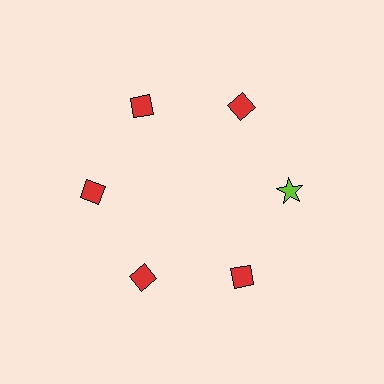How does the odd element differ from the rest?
It differs in both color (lime instead of red) and shape (star instead of diamond).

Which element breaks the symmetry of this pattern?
The lime star at roughly the 3 o'clock position breaks the symmetry. All other shapes are red diamonds.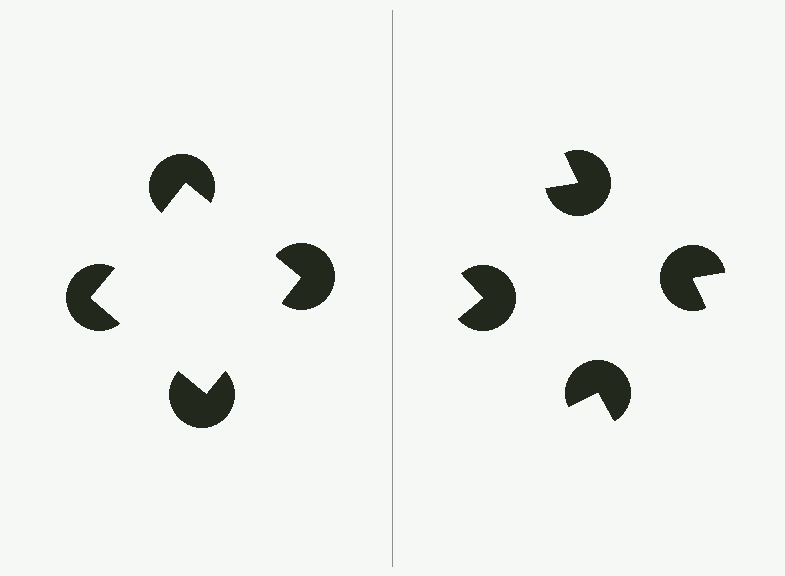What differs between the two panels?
The pac-man discs are positioned identically on both sides; only the wedge orientations differ. On the left they align to a square; on the right they are misaligned.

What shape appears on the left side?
An illusory square.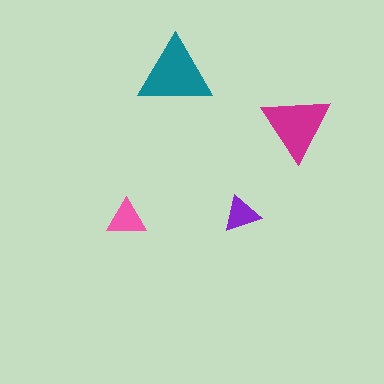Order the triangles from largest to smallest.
the teal one, the magenta one, the pink one, the purple one.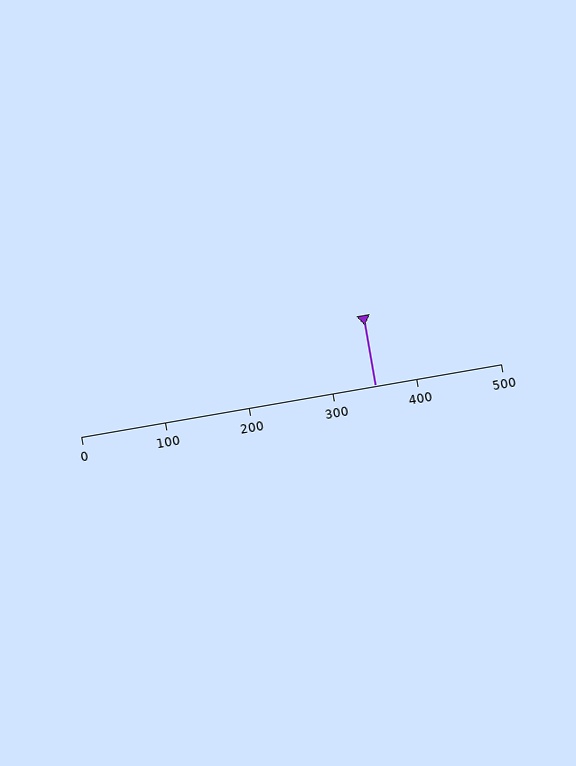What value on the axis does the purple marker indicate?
The marker indicates approximately 350.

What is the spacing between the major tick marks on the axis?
The major ticks are spaced 100 apart.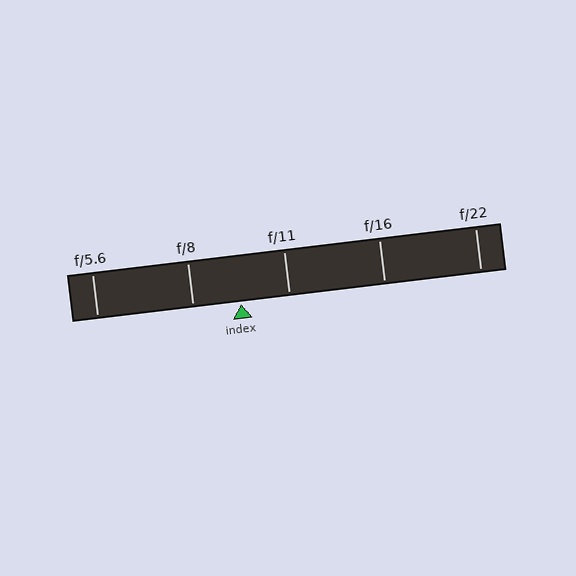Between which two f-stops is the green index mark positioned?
The index mark is between f/8 and f/11.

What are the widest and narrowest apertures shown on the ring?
The widest aperture shown is f/5.6 and the narrowest is f/22.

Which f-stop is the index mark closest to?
The index mark is closest to f/8.